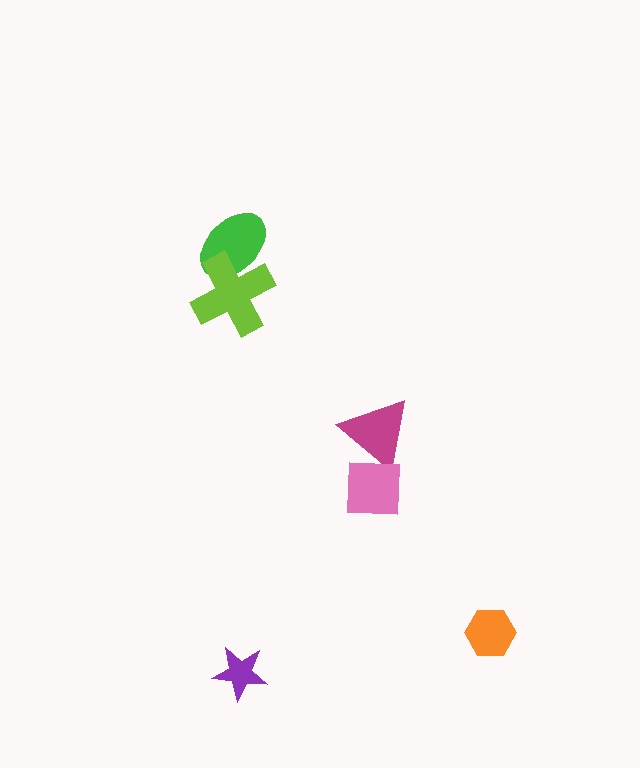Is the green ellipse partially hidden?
Yes, it is partially covered by another shape.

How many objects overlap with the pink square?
1 object overlaps with the pink square.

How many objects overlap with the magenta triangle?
1 object overlaps with the magenta triangle.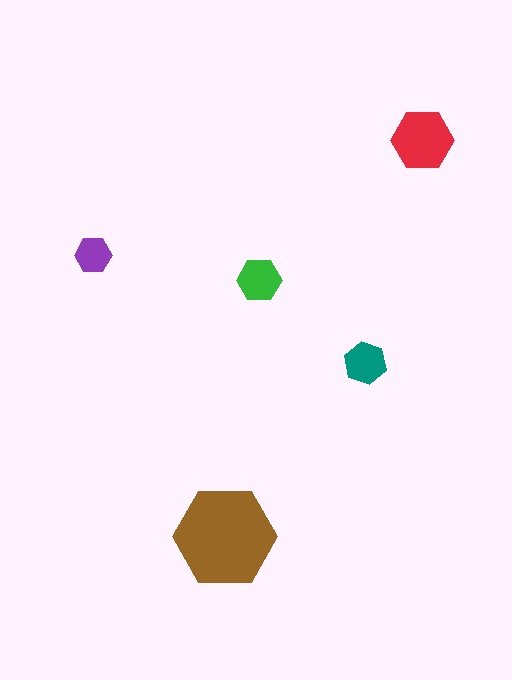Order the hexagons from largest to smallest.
the brown one, the red one, the green one, the teal one, the purple one.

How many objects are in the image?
There are 5 objects in the image.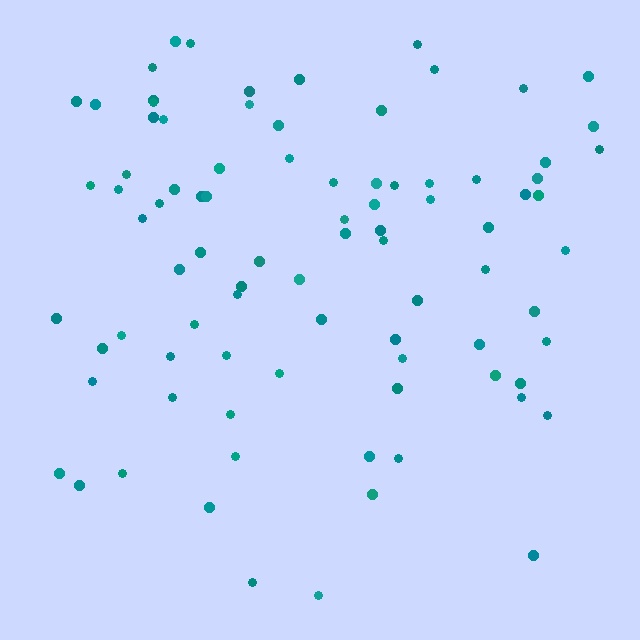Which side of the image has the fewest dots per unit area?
The bottom.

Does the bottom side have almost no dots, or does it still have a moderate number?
Still a moderate number, just noticeably fewer than the top.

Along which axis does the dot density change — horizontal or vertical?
Vertical.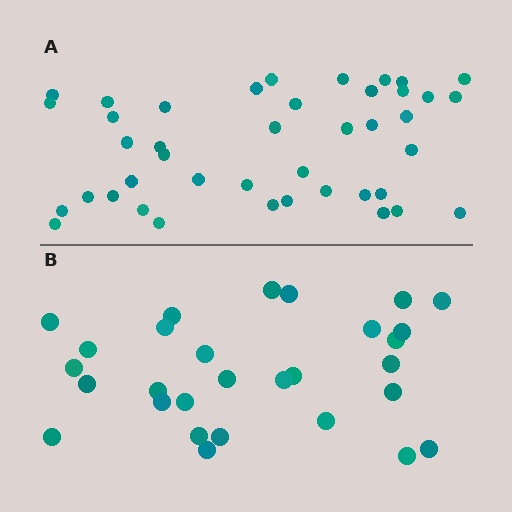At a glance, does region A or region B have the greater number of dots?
Region A (the top region) has more dots.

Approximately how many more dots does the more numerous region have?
Region A has approximately 15 more dots than region B.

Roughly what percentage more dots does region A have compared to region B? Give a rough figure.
About 45% more.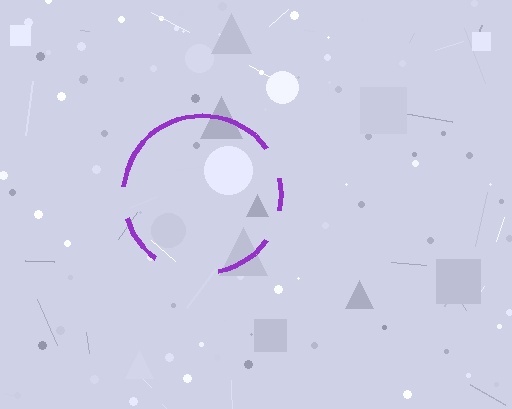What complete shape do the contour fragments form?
The contour fragments form a circle.